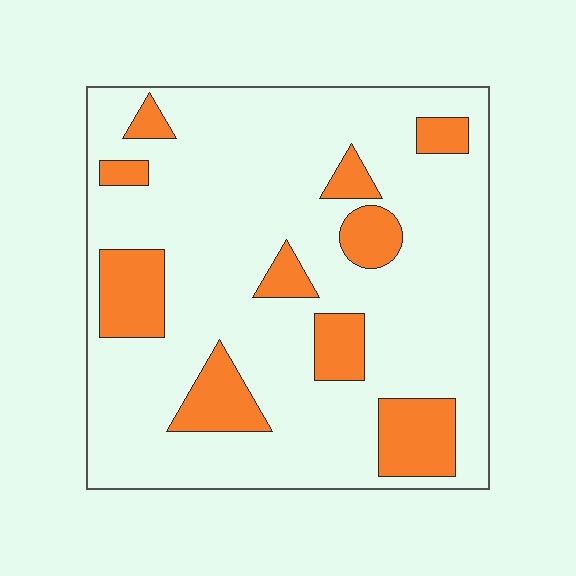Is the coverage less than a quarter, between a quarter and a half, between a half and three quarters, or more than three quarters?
Less than a quarter.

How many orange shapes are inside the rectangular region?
10.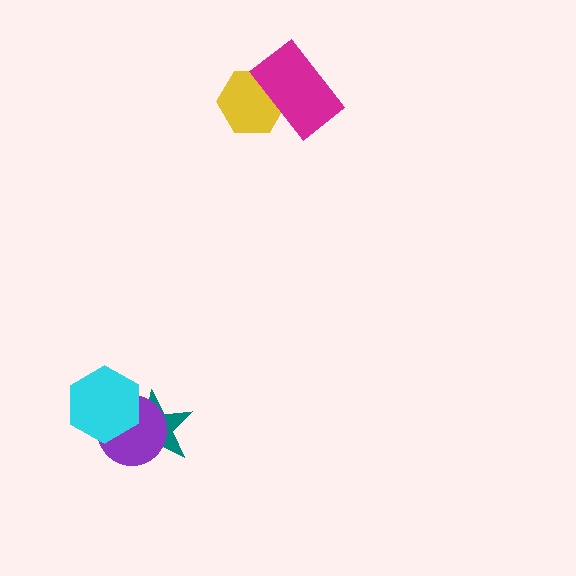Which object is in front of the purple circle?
The cyan hexagon is in front of the purple circle.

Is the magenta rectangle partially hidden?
No, no other shape covers it.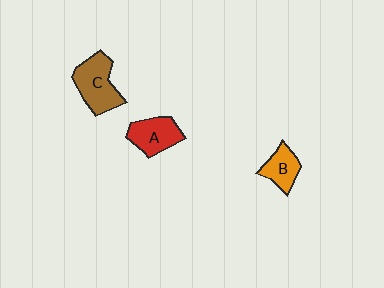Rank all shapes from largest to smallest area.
From largest to smallest: C (brown), A (red), B (orange).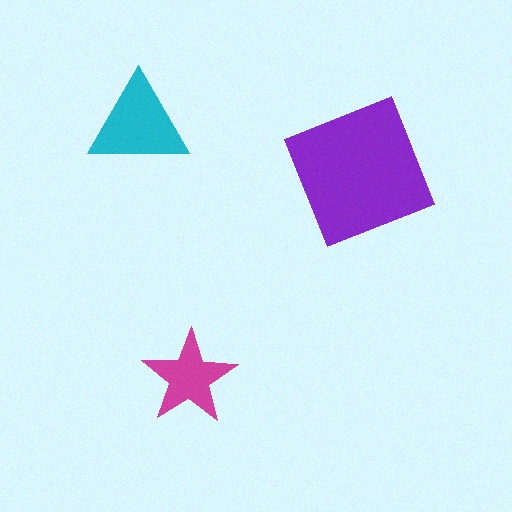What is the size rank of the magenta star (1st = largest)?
3rd.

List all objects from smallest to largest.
The magenta star, the cyan triangle, the purple square.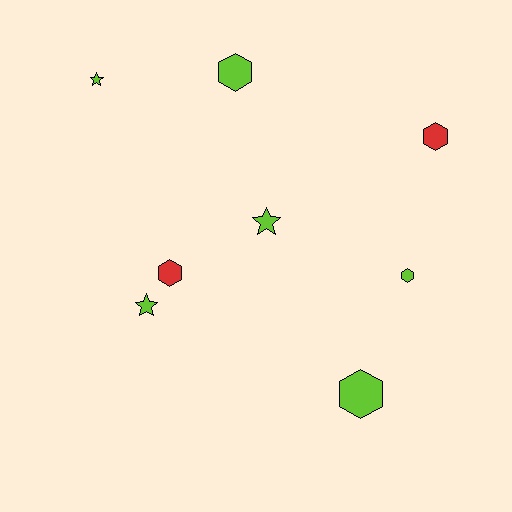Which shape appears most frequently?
Hexagon, with 5 objects.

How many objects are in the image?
There are 8 objects.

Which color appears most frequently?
Lime, with 6 objects.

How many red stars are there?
There are no red stars.